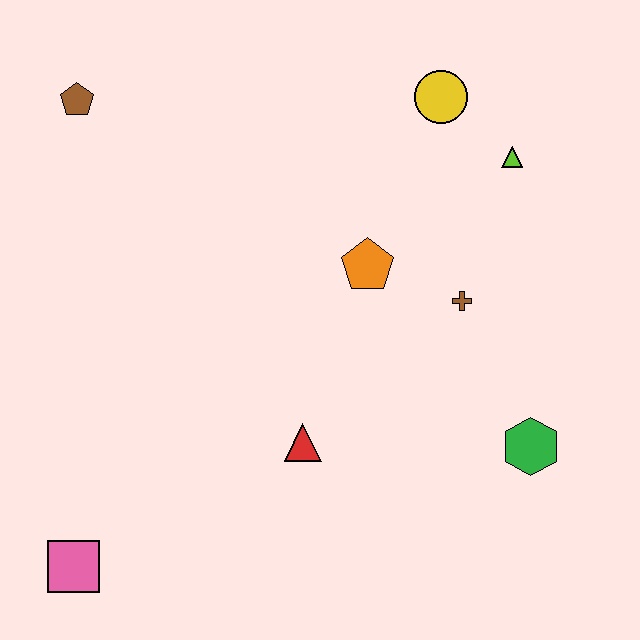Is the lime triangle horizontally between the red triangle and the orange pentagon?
No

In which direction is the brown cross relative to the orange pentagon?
The brown cross is to the right of the orange pentagon.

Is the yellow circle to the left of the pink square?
No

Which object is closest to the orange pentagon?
The brown cross is closest to the orange pentagon.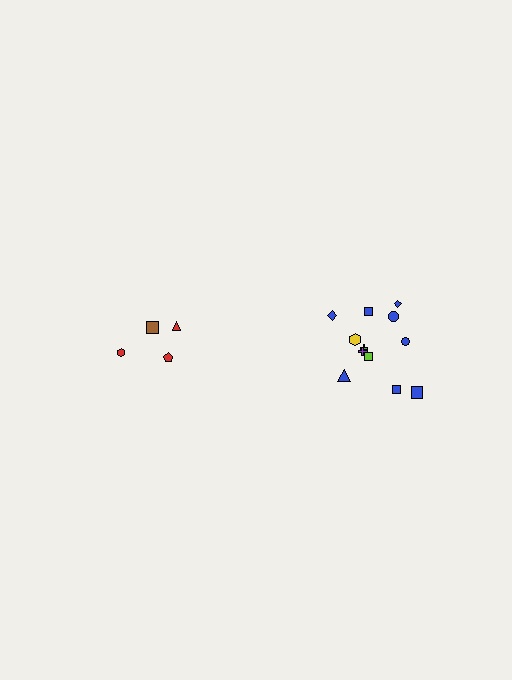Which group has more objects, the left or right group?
The right group.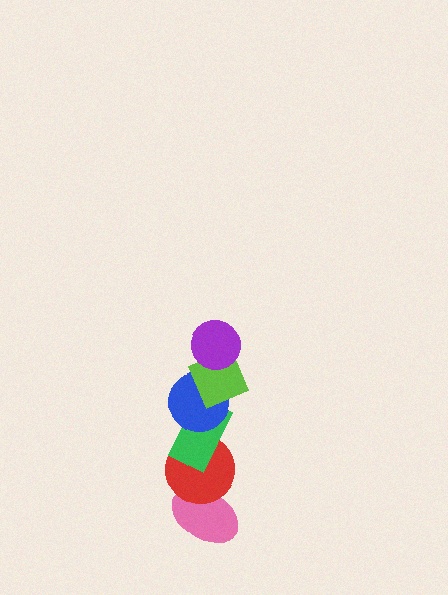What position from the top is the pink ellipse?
The pink ellipse is 6th from the top.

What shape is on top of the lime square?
The purple circle is on top of the lime square.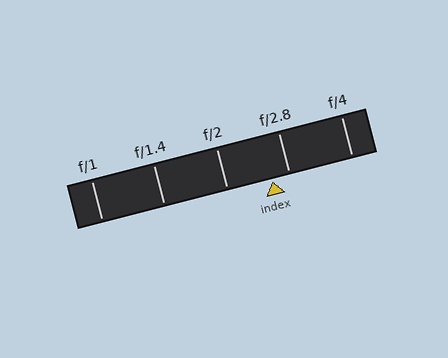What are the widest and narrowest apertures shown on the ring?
The widest aperture shown is f/1 and the narrowest is f/4.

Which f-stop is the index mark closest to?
The index mark is closest to f/2.8.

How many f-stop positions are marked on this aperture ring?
There are 5 f-stop positions marked.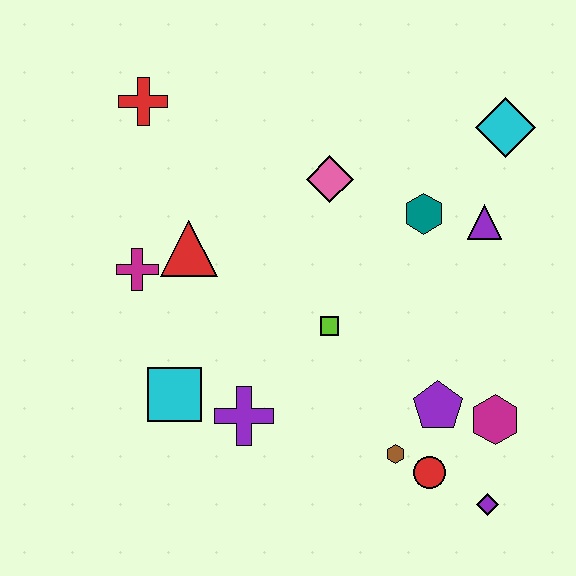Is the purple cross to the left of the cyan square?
No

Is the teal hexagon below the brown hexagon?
No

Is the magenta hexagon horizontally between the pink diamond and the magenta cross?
No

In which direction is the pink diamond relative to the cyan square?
The pink diamond is above the cyan square.